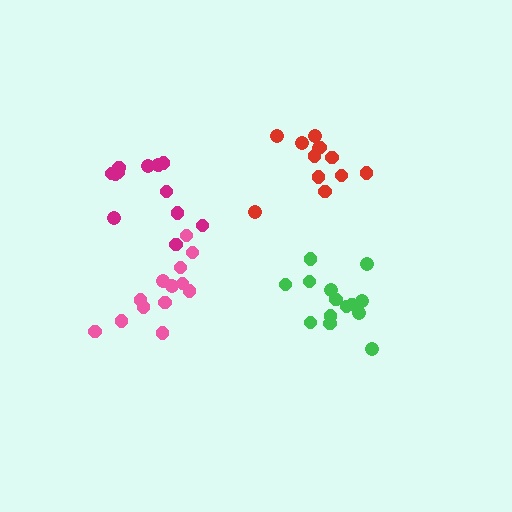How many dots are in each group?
Group 1: 14 dots, Group 2: 13 dots, Group 3: 13 dots, Group 4: 12 dots (52 total).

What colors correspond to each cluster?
The clusters are colored: green, magenta, pink, red.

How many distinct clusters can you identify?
There are 4 distinct clusters.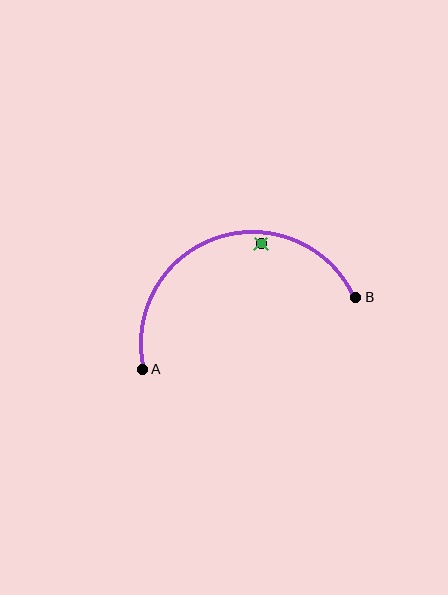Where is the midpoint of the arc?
The arc midpoint is the point on the curve farthest from the straight line joining A and B. It sits above that line.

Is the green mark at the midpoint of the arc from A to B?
No — the green mark does not lie on the arc at all. It sits slightly inside the curve.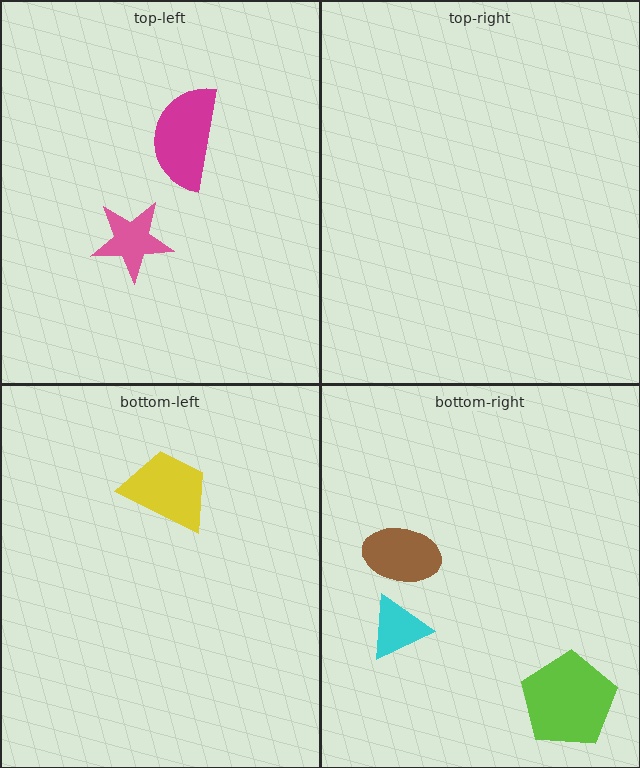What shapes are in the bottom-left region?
The yellow trapezoid.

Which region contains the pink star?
The top-left region.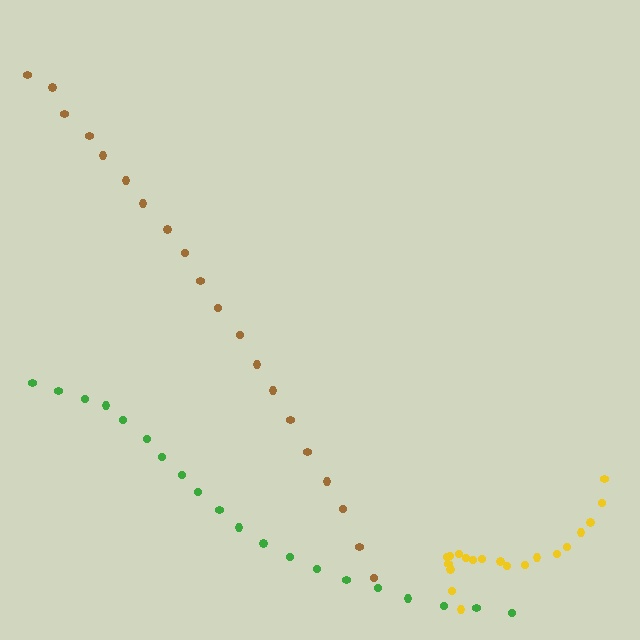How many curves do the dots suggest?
There are 3 distinct paths.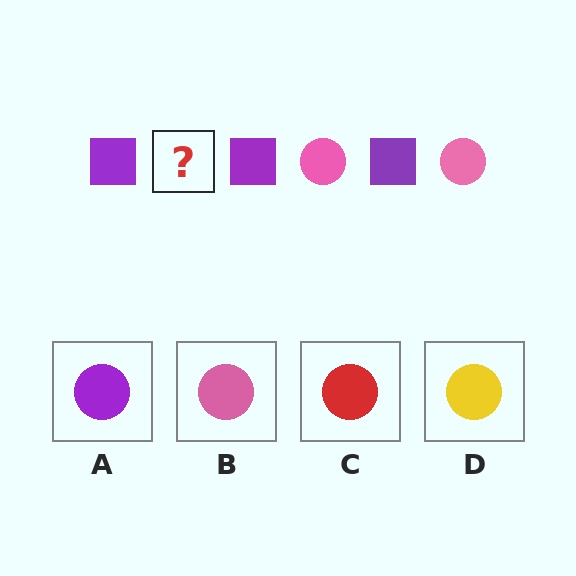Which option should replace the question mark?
Option B.